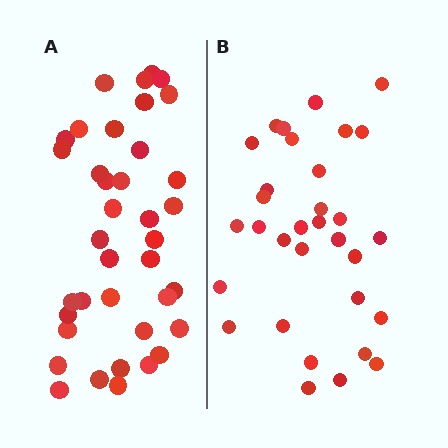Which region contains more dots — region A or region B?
Region A (the left region) has more dots.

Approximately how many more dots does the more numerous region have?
Region A has about 6 more dots than region B.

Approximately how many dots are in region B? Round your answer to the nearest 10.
About 30 dots. (The exact count is 32, which rounds to 30.)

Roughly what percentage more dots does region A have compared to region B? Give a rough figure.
About 20% more.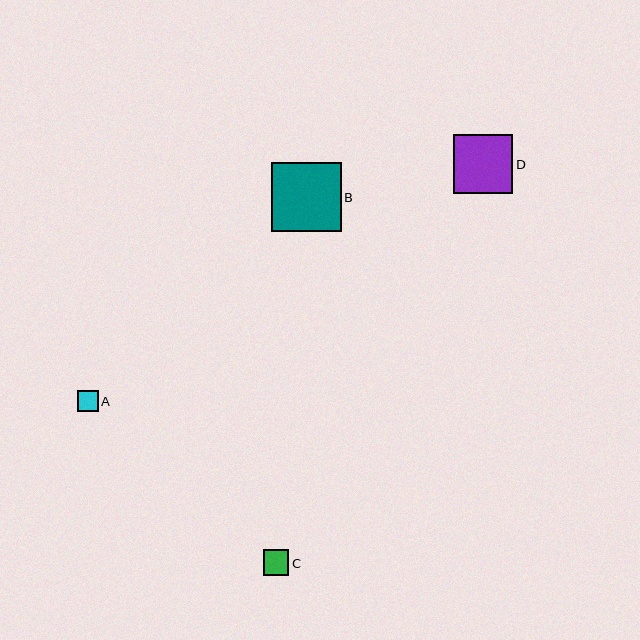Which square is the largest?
Square B is the largest with a size of approximately 69 pixels.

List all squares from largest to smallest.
From largest to smallest: B, D, C, A.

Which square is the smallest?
Square A is the smallest with a size of approximately 21 pixels.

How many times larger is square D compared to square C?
Square D is approximately 2.3 times the size of square C.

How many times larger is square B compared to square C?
Square B is approximately 2.7 times the size of square C.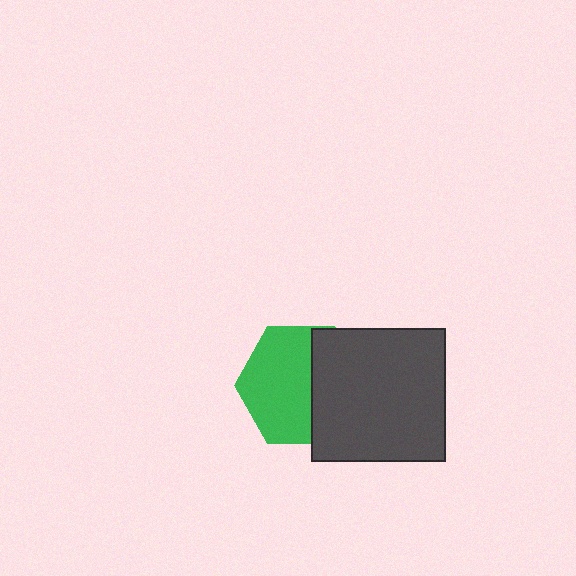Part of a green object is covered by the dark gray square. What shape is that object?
It is a hexagon.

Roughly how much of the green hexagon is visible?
About half of it is visible (roughly 61%).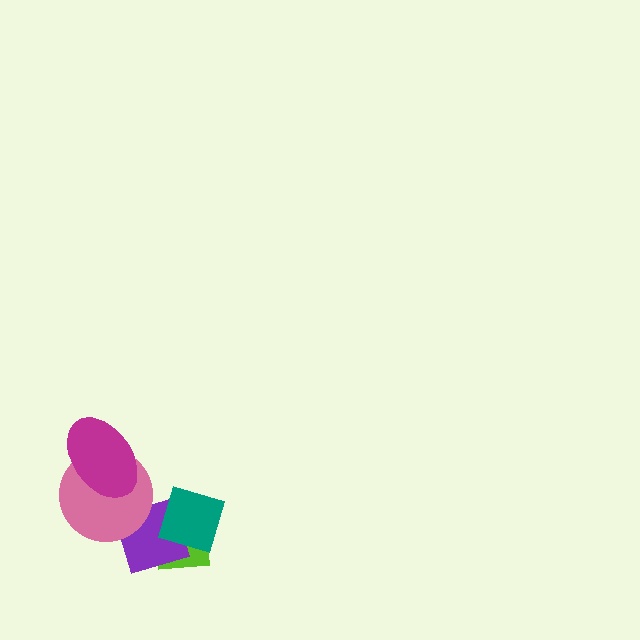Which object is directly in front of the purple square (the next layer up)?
The teal diamond is directly in front of the purple square.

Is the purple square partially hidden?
Yes, it is partially covered by another shape.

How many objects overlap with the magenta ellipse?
1 object overlaps with the magenta ellipse.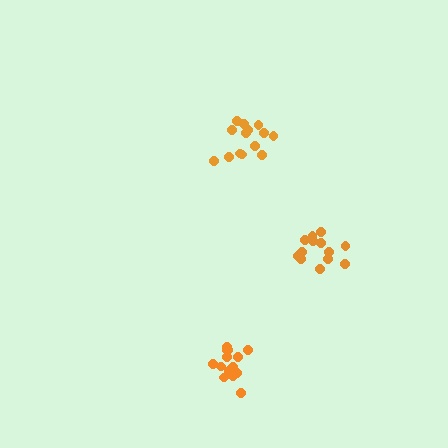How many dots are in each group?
Group 1: 14 dots, Group 2: 15 dots, Group 3: 13 dots (42 total).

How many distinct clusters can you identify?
There are 3 distinct clusters.